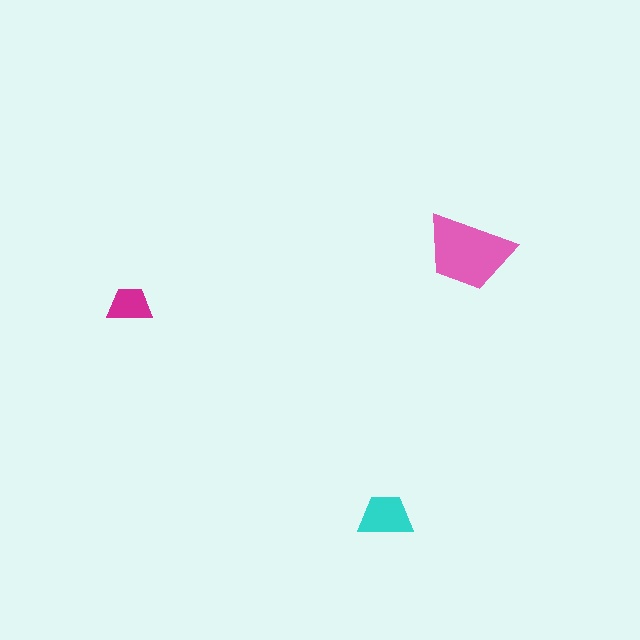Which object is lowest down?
The cyan trapezoid is bottommost.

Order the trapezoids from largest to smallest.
the pink one, the cyan one, the magenta one.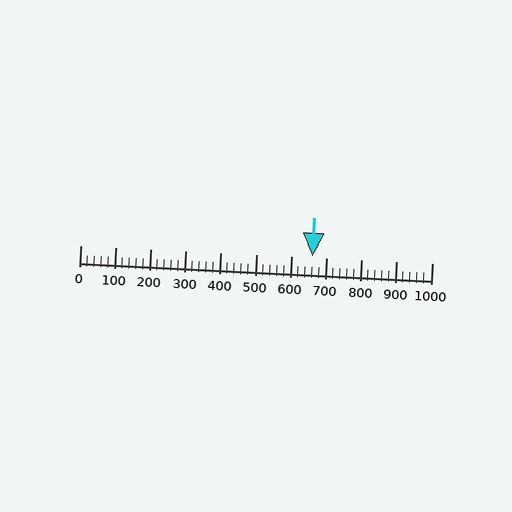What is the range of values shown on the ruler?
The ruler shows values from 0 to 1000.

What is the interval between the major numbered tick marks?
The major tick marks are spaced 100 units apart.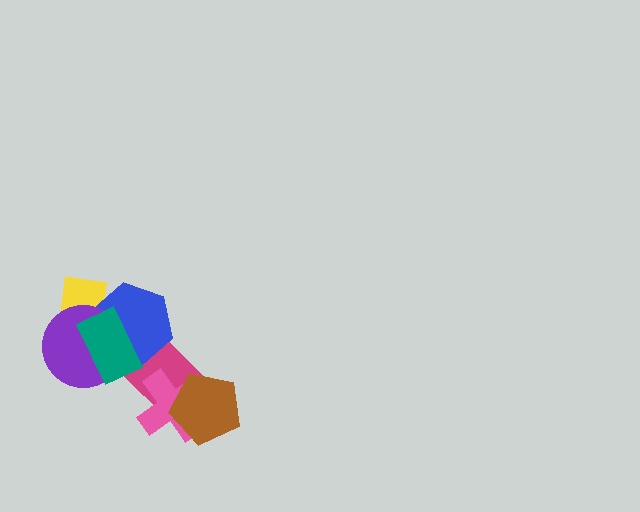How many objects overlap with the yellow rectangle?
3 objects overlap with the yellow rectangle.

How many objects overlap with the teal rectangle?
4 objects overlap with the teal rectangle.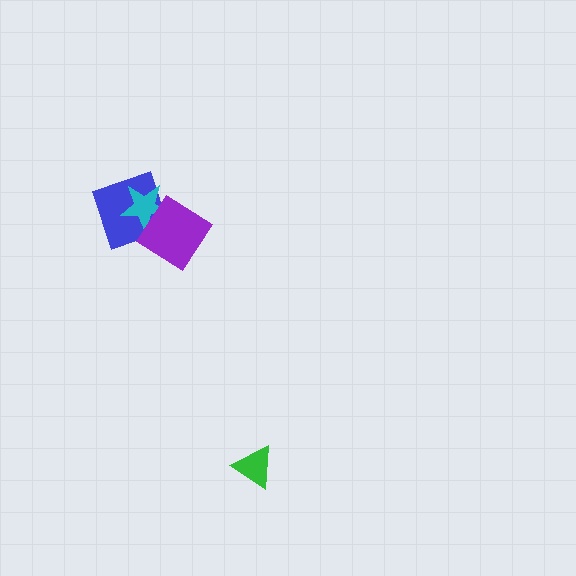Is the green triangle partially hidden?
No, no other shape covers it.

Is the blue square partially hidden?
Yes, it is partially covered by another shape.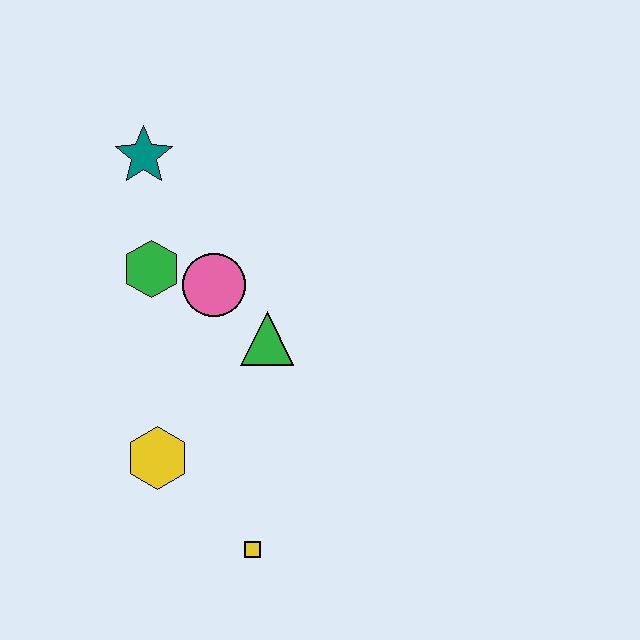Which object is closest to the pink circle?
The green hexagon is closest to the pink circle.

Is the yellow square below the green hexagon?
Yes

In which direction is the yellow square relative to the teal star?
The yellow square is below the teal star.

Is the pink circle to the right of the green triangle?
No